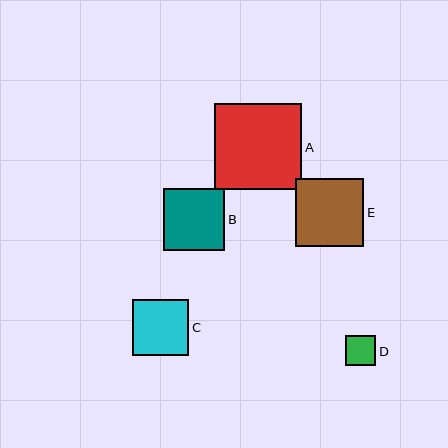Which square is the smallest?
Square D is the smallest with a size of approximately 30 pixels.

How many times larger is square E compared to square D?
Square E is approximately 2.3 times the size of square D.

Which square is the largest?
Square A is the largest with a size of approximately 87 pixels.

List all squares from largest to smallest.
From largest to smallest: A, E, B, C, D.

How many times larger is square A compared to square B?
Square A is approximately 1.4 times the size of square B.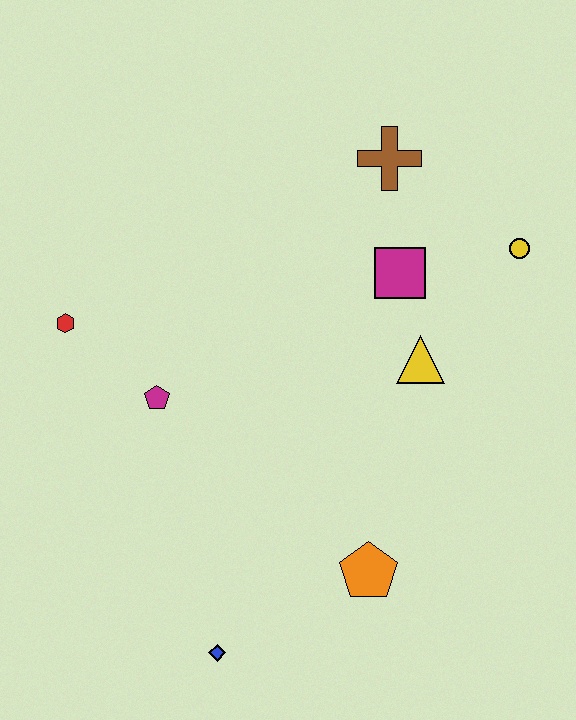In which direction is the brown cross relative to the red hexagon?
The brown cross is to the right of the red hexagon.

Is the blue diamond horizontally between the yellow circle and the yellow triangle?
No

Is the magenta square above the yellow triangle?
Yes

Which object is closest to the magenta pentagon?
The red hexagon is closest to the magenta pentagon.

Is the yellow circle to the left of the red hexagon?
No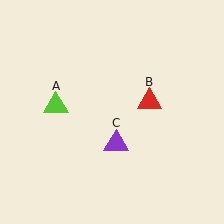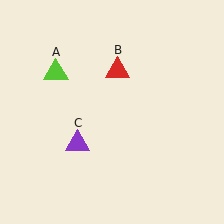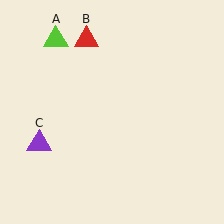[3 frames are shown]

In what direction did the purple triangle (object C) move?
The purple triangle (object C) moved left.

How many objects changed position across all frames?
3 objects changed position: lime triangle (object A), red triangle (object B), purple triangle (object C).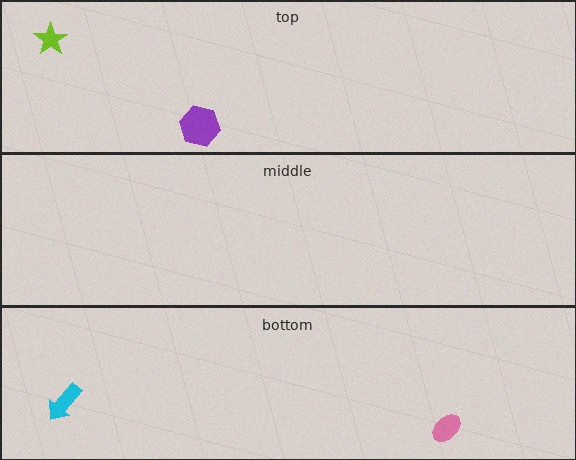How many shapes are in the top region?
2.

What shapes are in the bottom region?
The pink ellipse, the cyan arrow.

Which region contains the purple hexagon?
The top region.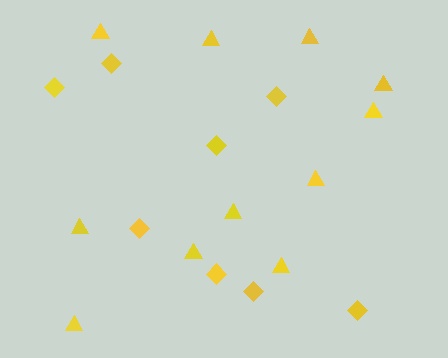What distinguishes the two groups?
There are 2 groups: one group of diamonds (8) and one group of triangles (11).